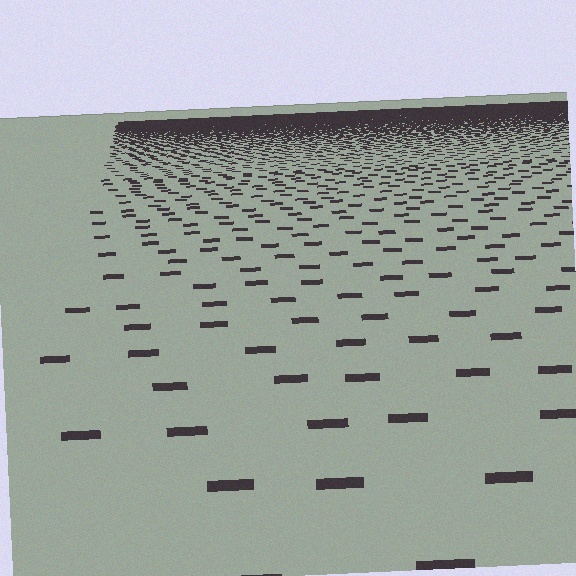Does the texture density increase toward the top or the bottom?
Density increases toward the top.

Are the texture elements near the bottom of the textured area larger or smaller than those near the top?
Larger. Near the bottom, elements are closer to the viewer and appear at a bigger on-screen size.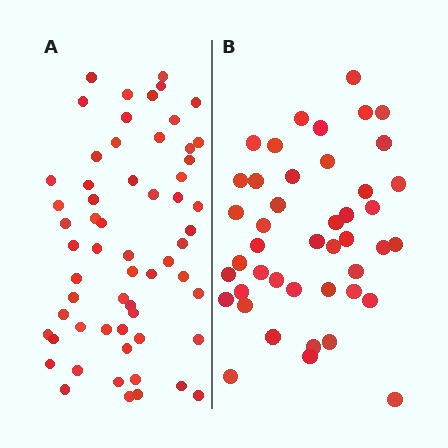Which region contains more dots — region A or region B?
Region A (the left region) has more dots.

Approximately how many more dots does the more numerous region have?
Region A has approximately 15 more dots than region B.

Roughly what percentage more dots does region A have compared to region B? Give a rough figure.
About 35% more.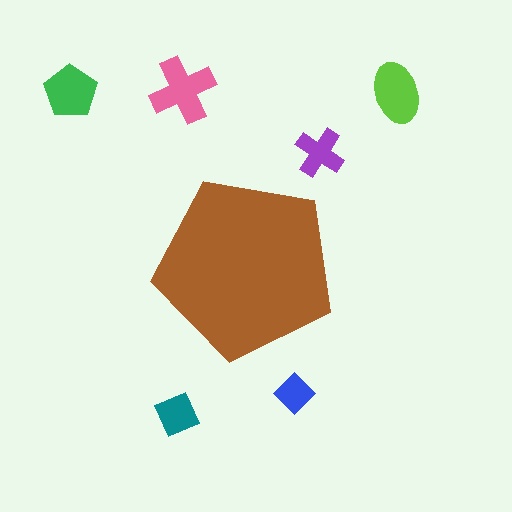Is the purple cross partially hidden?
No, the purple cross is fully visible.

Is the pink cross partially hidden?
No, the pink cross is fully visible.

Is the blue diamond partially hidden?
No, the blue diamond is fully visible.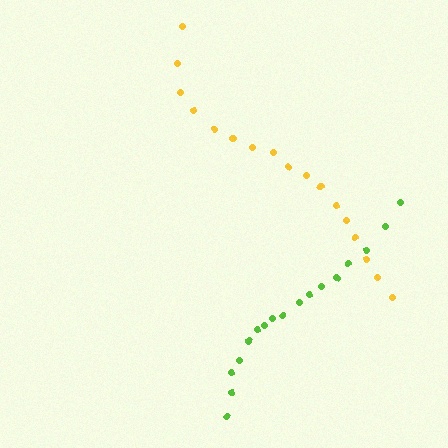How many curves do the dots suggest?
There are 2 distinct paths.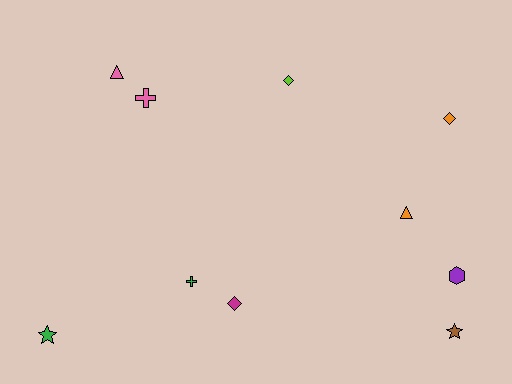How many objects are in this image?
There are 10 objects.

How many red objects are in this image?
There are no red objects.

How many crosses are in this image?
There are 2 crosses.